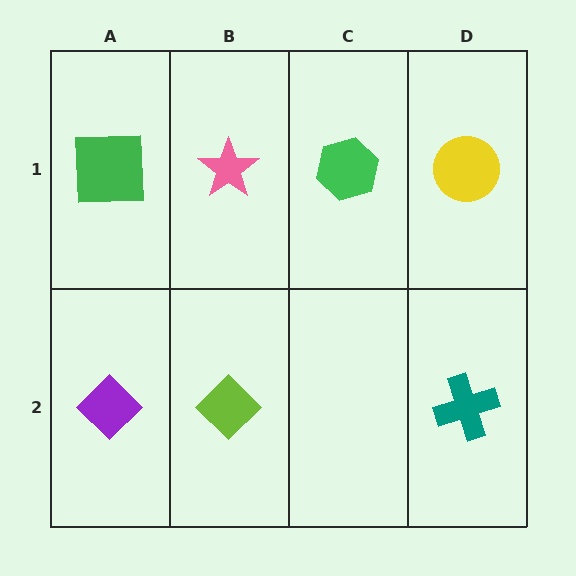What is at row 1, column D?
A yellow circle.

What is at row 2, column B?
A lime diamond.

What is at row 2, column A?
A purple diamond.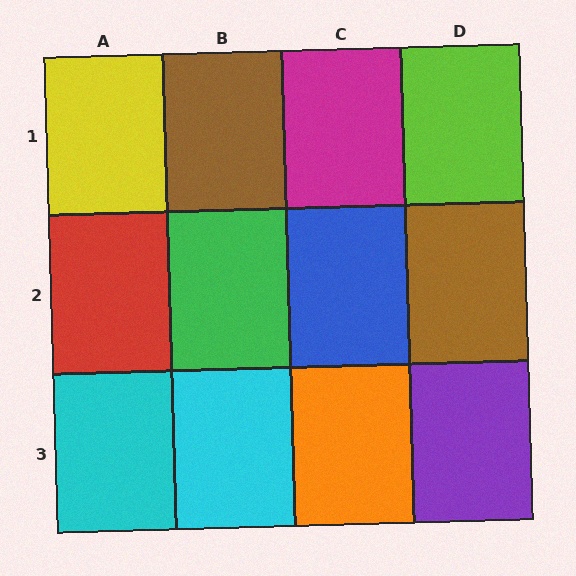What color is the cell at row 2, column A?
Red.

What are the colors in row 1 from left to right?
Yellow, brown, magenta, lime.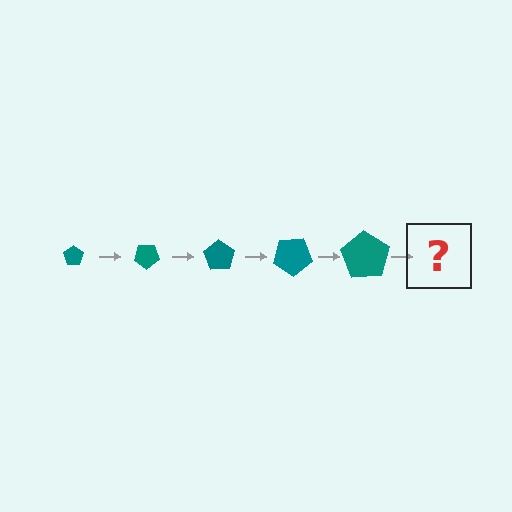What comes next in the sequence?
The next element should be a pentagon, larger than the previous one and rotated 175 degrees from the start.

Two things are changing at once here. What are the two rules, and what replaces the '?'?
The two rules are that the pentagon grows larger each step and it rotates 35 degrees each step. The '?' should be a pentagon, larger than the previous one and rotated 175 degrees from the start.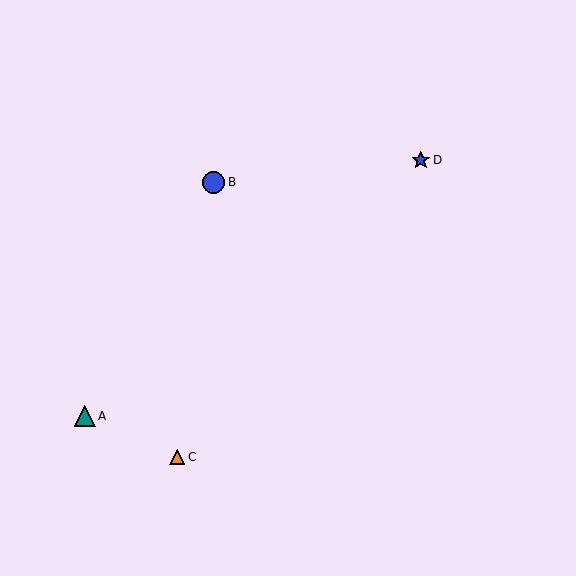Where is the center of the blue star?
The center of the blue star is at (421, 160).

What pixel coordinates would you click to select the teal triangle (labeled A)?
Click at (85, 416) to select the teal triangle A.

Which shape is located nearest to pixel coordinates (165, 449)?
The orange triangle (labeled C) at (177, 457) is nearest to that location.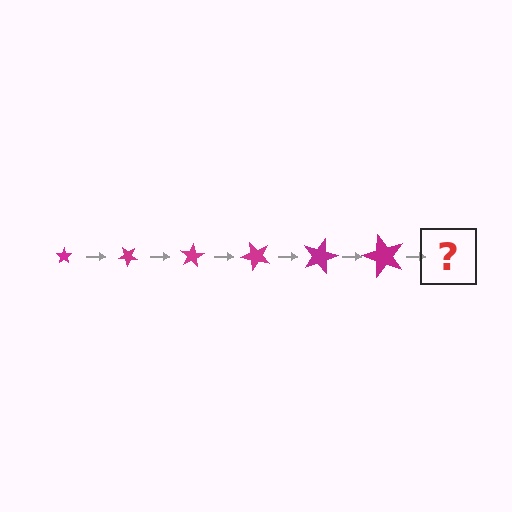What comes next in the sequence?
The next element should be a star, larger than the previous one and rotated 240 degrees from the start.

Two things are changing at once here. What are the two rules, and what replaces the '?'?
The two rules are that the star grows larger each step and it rotates 40 degrees each step. The '?' should be a star, larger than the previous one and rotated 240 degrees from the start.